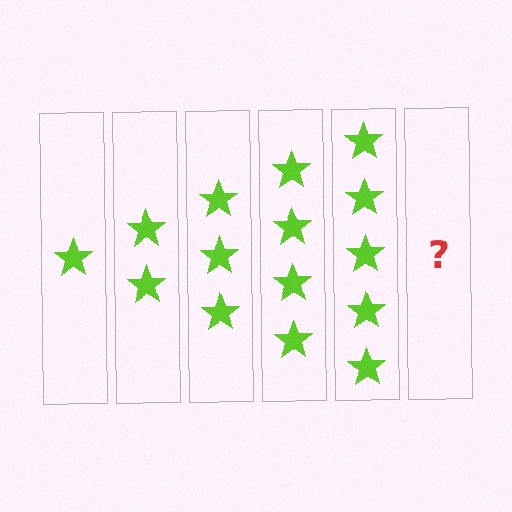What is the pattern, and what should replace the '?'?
The pattern is that each step adds one more star. The '?' should be 6 stars.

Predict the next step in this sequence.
The next step is 6 stars.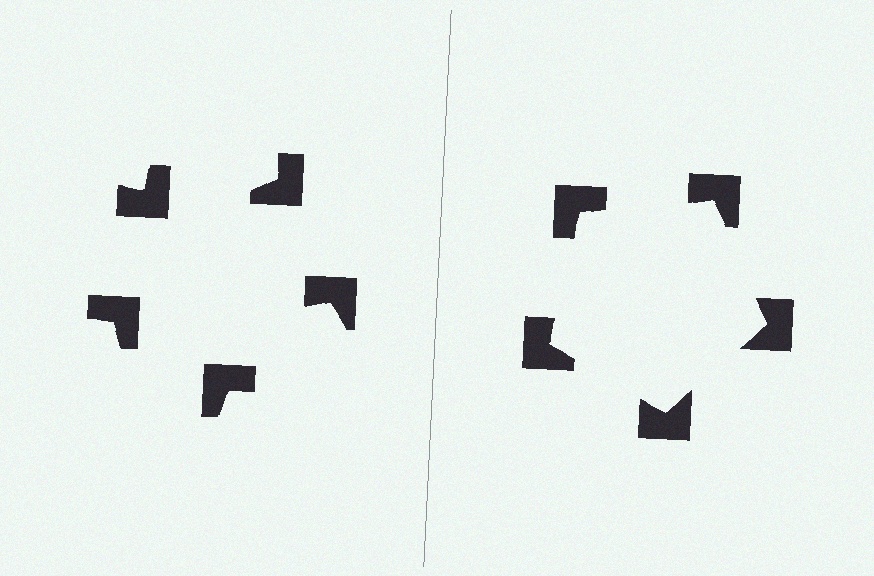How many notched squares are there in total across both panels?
10 — 5 on each side.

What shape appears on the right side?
An illusory pentagon.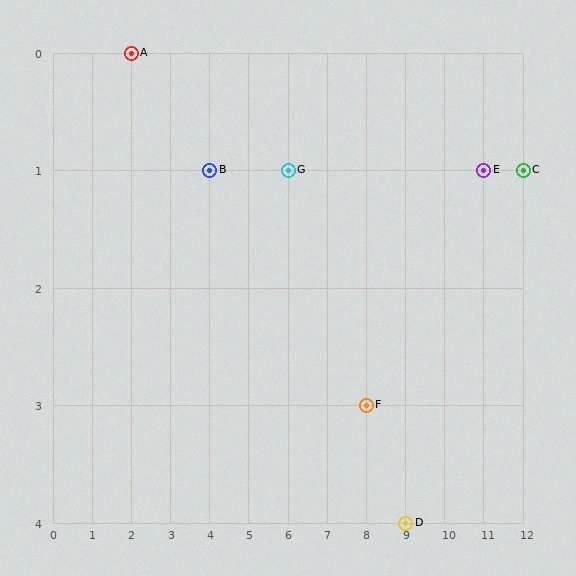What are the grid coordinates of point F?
Point F is at grid coordinates (8, 3).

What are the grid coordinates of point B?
Point B is at grid coordinates (4, 1).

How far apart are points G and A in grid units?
Points G and A are 4 columns and 1 row apart (about 4.1 grid units diagonally).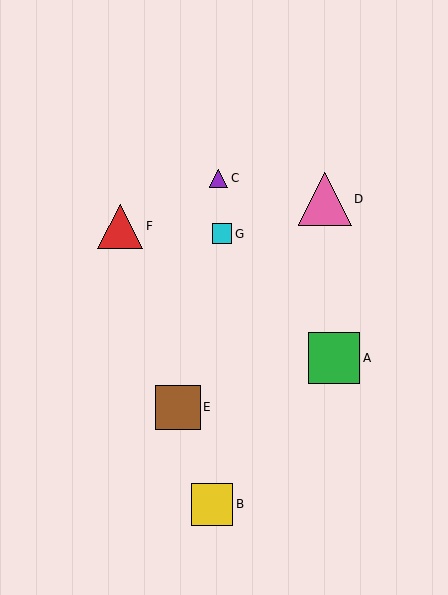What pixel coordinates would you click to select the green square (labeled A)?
Click at (334, 358) to select the green square A.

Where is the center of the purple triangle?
The center of the purple triangle is at (218, 178).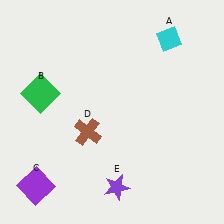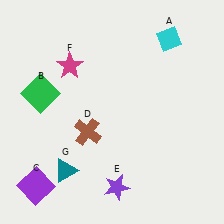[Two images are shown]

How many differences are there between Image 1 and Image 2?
There are 2 differences between the two images.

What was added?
A magenta star (F), a teal triangle (G) were added in Image 2.